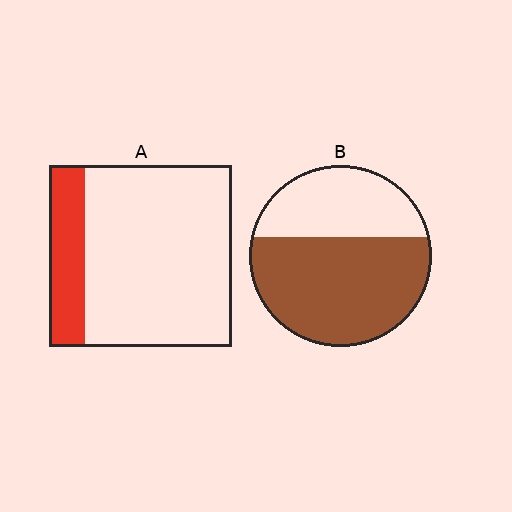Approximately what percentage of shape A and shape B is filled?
A is approximately 20% and B is approximately 65%.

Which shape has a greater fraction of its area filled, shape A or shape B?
Shape B.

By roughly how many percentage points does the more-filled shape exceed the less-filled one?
By roughly 45 percentage points (B over A).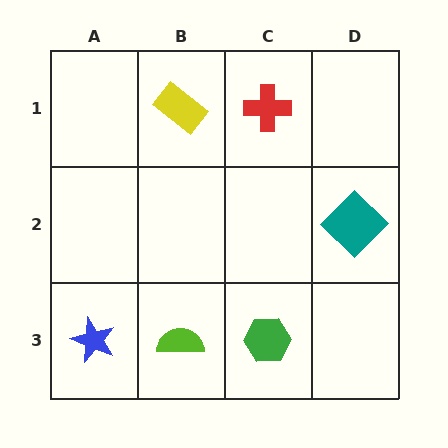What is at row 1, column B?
A yellow rectangle.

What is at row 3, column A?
A blue star.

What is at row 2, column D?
A teal diamond.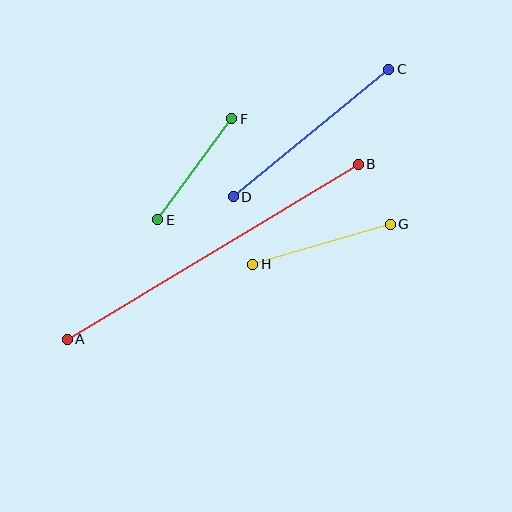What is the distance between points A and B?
The distance is approximately 340 pixels.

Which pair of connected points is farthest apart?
Points A and B are farthest apart.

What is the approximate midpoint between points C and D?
The midpoint is at approximately (311, 133) pixels.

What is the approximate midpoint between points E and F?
The midpoint is at approximately (195, 169) pixels.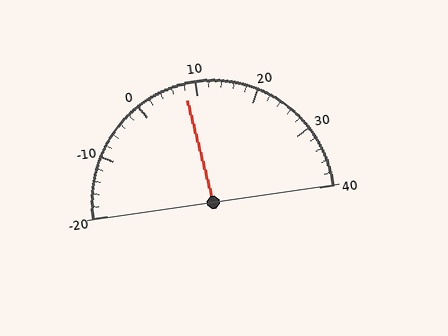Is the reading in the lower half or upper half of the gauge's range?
The reading is in the lower half of the range (-20 to 40).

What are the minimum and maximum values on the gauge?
The gauge ranges from -20 to 40.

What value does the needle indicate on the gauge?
The needle indicates approximately 8.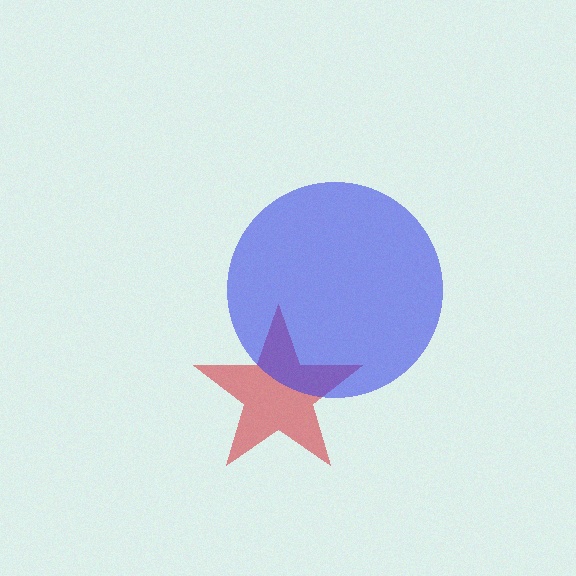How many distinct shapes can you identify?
There are 2 distinct shapes: a red star, a blue circle.